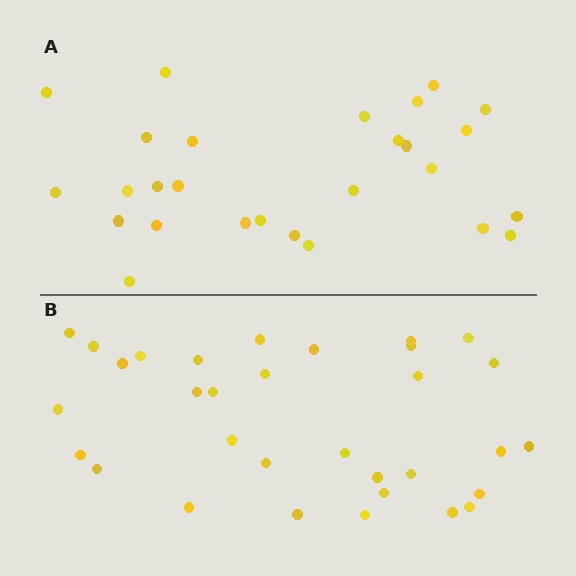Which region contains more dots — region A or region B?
Region B (the bottom region) has more dots.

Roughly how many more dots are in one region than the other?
Region B has about 5 more dots than region A.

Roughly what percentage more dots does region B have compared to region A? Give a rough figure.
About 20% more.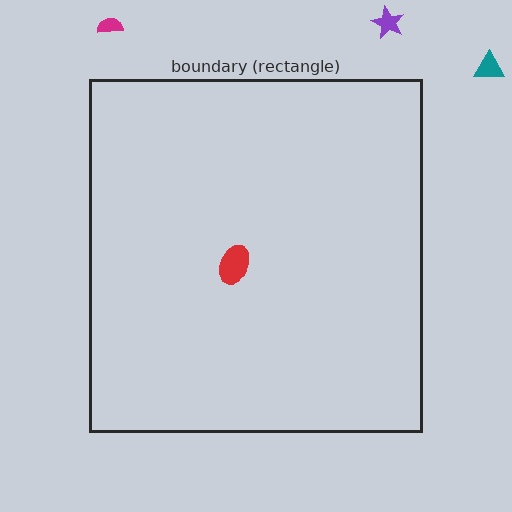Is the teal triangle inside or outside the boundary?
Outside.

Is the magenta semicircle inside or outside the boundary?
Outside.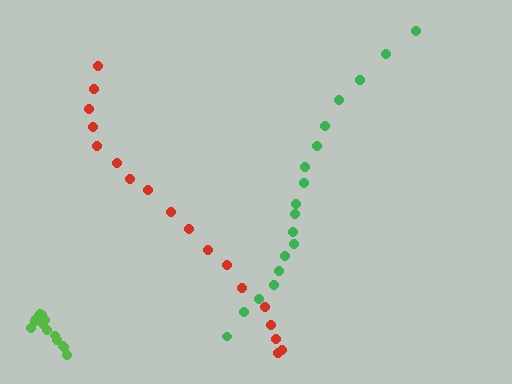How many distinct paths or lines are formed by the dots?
There are 3 distinct paths.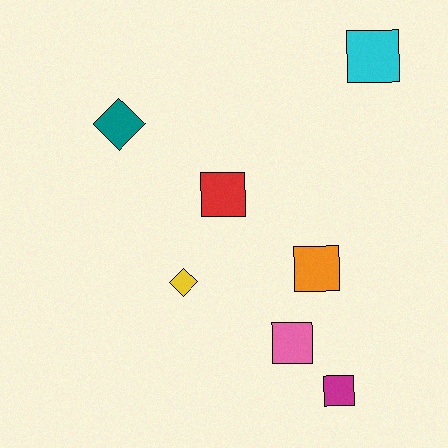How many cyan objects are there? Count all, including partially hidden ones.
There is 1 cyan object.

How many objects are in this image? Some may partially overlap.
There are 7 objects.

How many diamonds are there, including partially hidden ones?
There are 2 diamonds.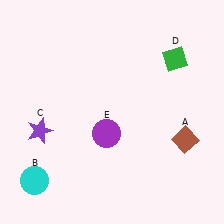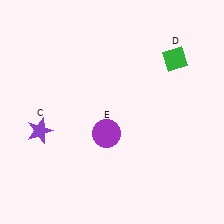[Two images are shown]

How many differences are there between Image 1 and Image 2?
There are 2 differences between the two images.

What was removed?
The brown diamond (A), the cyan circle (B) were removed in Image 2.